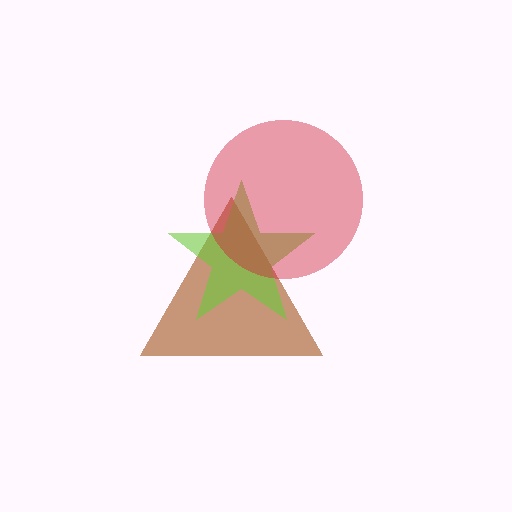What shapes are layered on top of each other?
The layered shapes are: a brown triangle, a lime star, a red circle.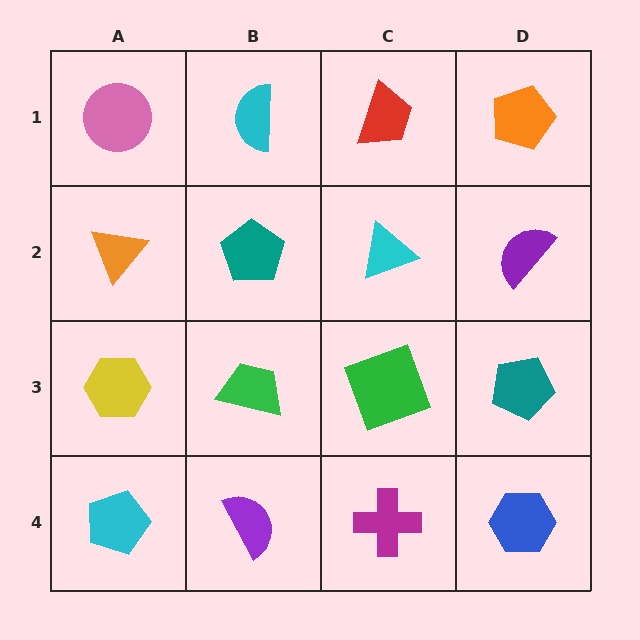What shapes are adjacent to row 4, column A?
A yellow hexagon (row 3, column A), a purple semicircle (row 4, column B).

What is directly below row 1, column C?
A cyan triangle.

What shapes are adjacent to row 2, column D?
An orange pentagon (row 1, column D), a teal pentagon (row 3, column D), a cyan triangle (row 2, column C).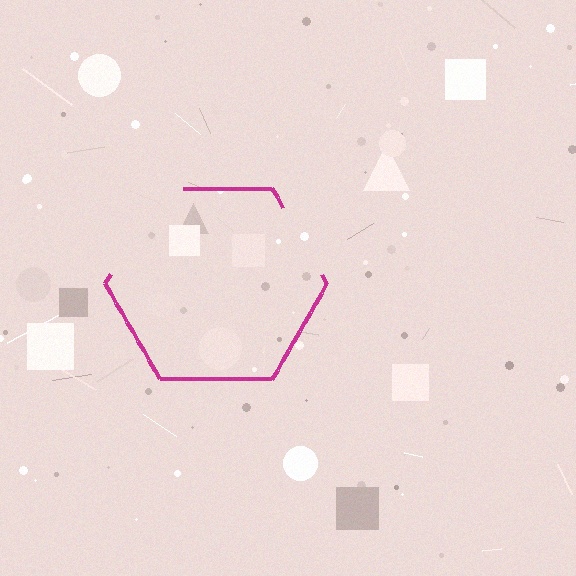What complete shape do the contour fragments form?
The contour fragments form a hexagon.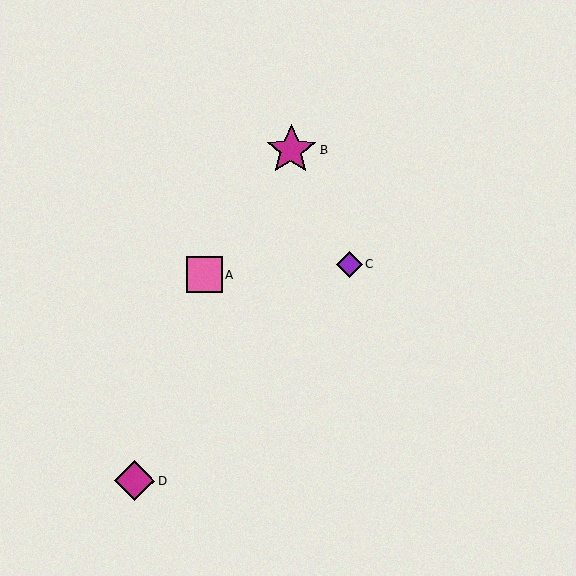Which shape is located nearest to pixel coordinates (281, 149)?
The magenta star (labeled B) at (291, 150) is nearest to that location.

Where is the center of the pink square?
The center of the pink square is at (205, 275).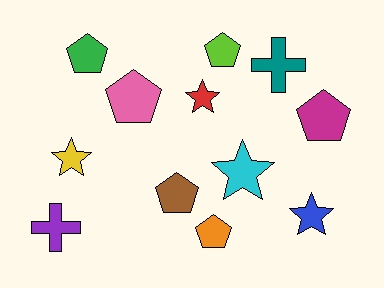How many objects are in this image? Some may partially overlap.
There are 12 objects.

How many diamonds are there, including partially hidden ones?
There are no diamonds.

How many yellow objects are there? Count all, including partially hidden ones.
There is 1 yellow object.